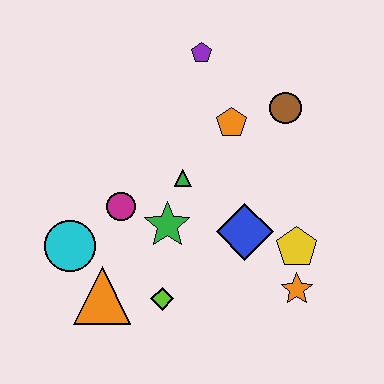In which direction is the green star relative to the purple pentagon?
The green star is below the purple pentagon.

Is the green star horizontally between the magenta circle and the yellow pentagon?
Yes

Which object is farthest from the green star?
The purple pentagon is farthest from the green star.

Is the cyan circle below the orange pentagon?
Yes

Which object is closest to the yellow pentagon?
The orange star is closest to the yellow pentagon.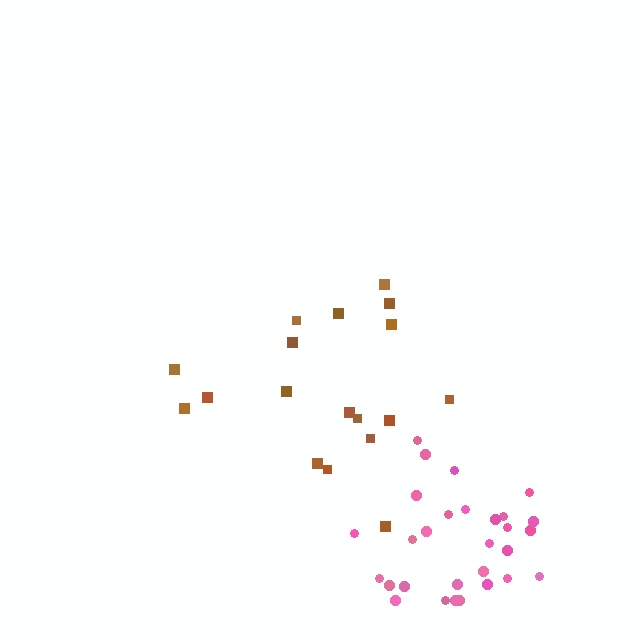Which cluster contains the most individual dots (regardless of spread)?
Pink (29).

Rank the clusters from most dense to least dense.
pink, brown.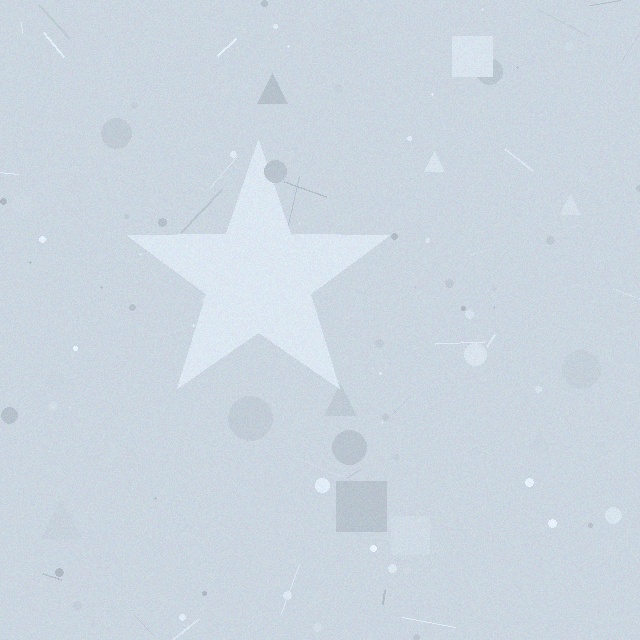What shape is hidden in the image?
A star is hidden in the image.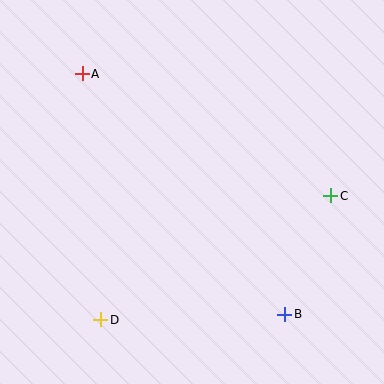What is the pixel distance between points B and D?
The distance between B and D is 184 pixels.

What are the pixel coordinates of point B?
Point B is at (285, 314).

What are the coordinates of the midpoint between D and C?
The midpoint between D and C is at (216, 258).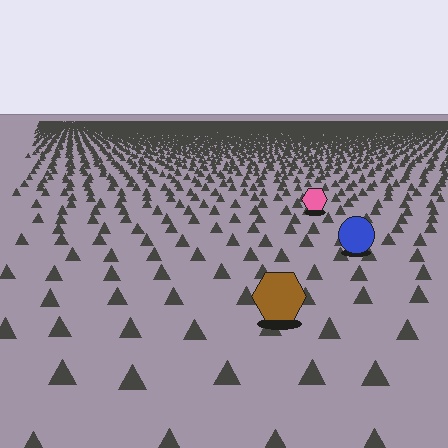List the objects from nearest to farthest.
From nearest to farthest: the brown hexagon, the blue circle, the pink hexagon.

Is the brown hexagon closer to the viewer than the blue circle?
Yes. The brown hexagon is closer — you can tell from the texture gradient: the ground texture is coarser near it.